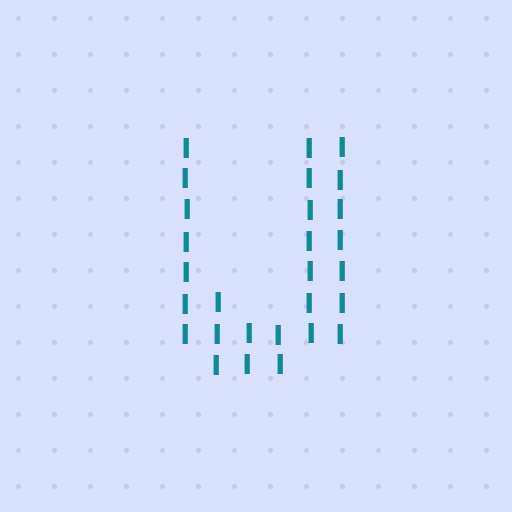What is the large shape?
The large shape is the letter U.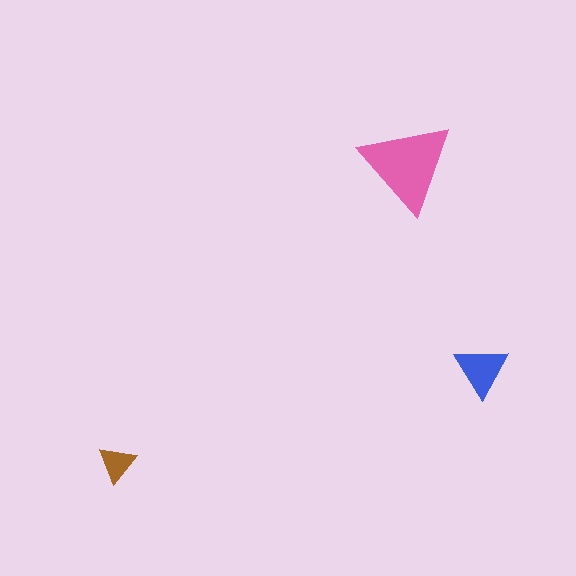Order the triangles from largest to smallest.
the pink one, the blue one, the brown one.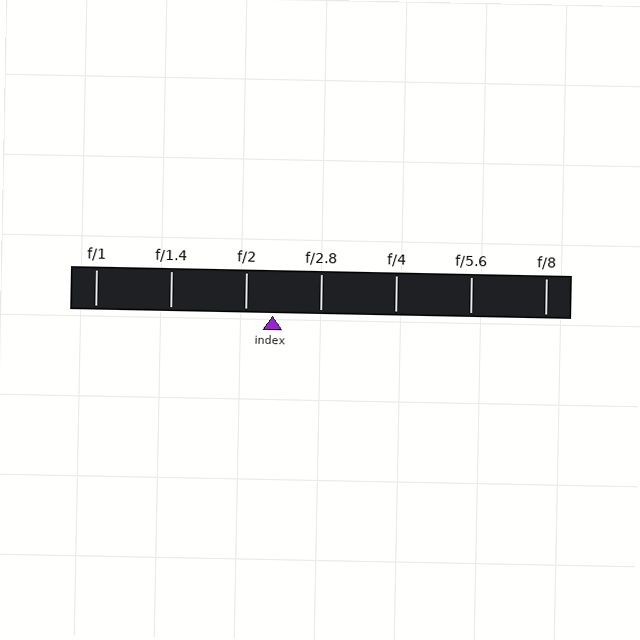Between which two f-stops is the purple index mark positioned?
The index mark is between f/2 and f/2.8.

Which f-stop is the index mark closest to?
The index mark is closest to f/2.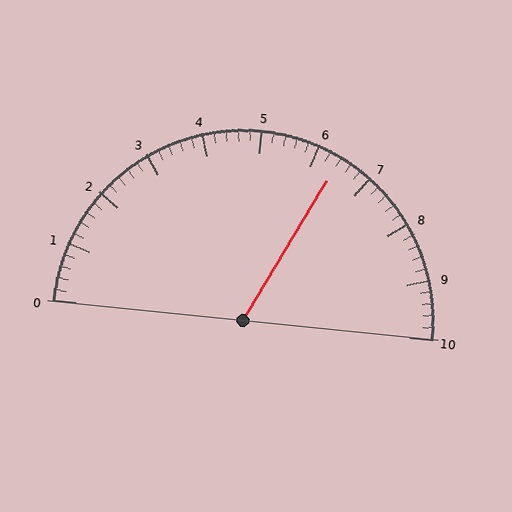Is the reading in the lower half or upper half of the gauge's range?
The reading is in the upper half of the range (0 to 10).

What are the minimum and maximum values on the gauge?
The gauge ranges from 0 to 10.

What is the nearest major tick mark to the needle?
The nearest major tick mark is 6.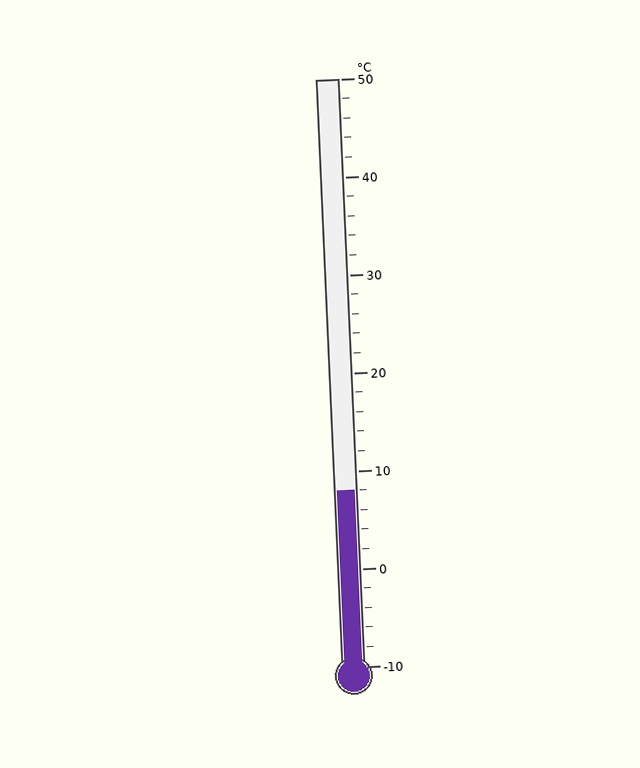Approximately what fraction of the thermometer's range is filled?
The thermometer is filled to approximately 30% of its range.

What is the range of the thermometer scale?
The thermometer scale ranges from -10°C to 50°C.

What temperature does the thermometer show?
The thermometer shows approximately 8°C.